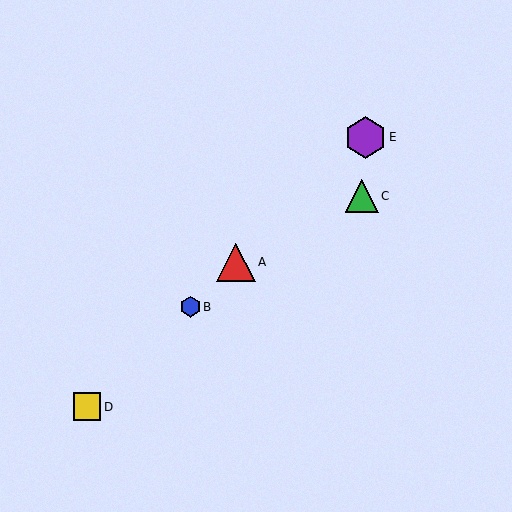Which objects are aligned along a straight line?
Objects A, B, D, E are aligned along a straight line.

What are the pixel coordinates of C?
Object C is at (362, 196).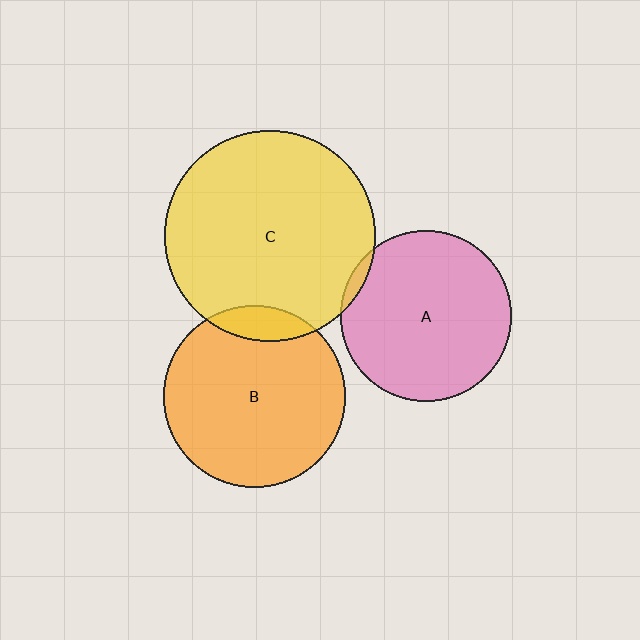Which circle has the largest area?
Circle C (yellow).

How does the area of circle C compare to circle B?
Approximately 1.3 times.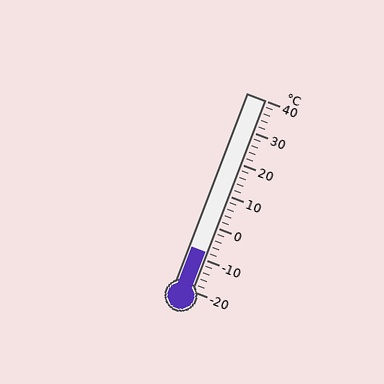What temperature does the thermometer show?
The thermometer shows approximately -8°C.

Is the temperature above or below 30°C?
The temperature is below 30°C.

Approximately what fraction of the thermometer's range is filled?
The thermometer is filled to approximately 20% of its range.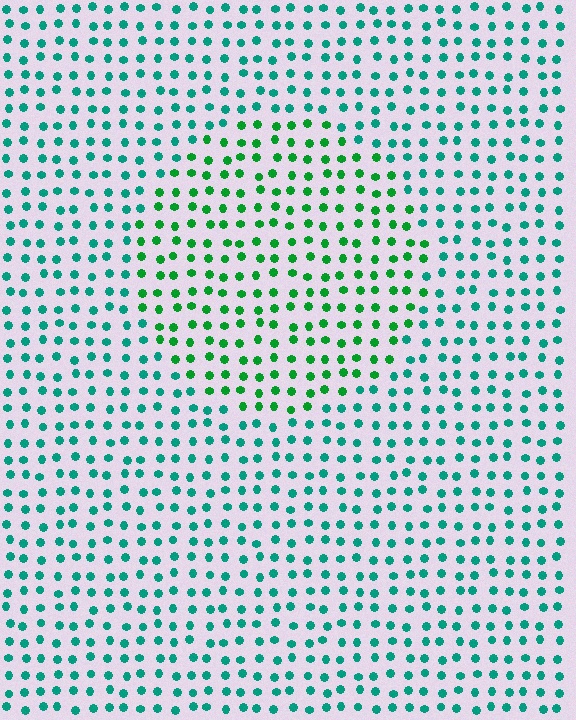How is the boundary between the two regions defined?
The boundary is defined purely by a slight shift in hue (about 35 degrees). Spacing, size, and orientation are identical on both sides.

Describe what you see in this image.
The image is filled with small teal elements in a uniform arrangement. A circle-shaped region is visible where the elements are tinted to a slightly different hue, forming a subtle color boundary.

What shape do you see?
I see a circle.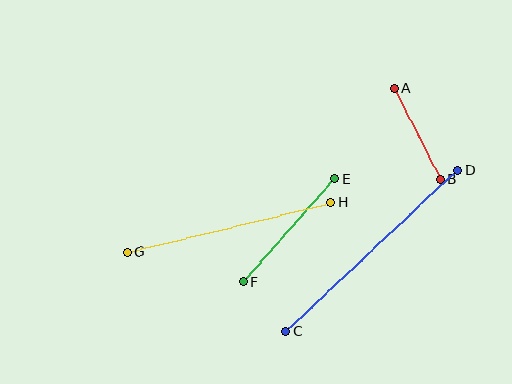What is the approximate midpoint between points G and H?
The midpoint is at approximately (229, 227) pixels.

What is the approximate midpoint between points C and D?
The midpoint is at approximately (371, 251) pixels.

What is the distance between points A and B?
The distance is approximately 102 pixels.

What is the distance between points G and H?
The distance is approximately 209 pixels.